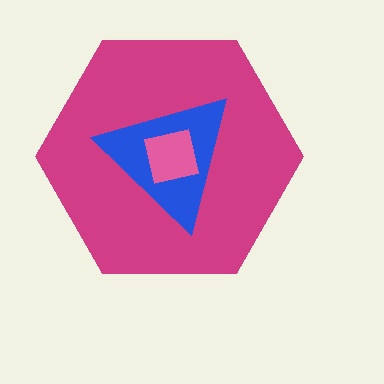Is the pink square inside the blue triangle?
Yes.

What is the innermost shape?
The pink square.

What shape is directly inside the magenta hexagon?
The blue triangle.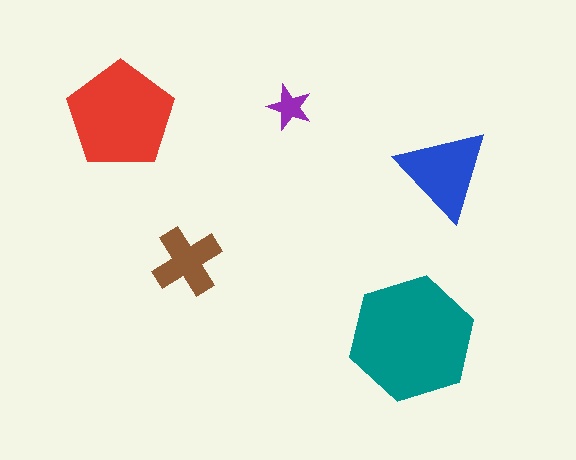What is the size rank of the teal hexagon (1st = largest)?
1st.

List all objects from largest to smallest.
The teal hexagon, the red pentagon, the blue triangle, the brown cross, the purple star.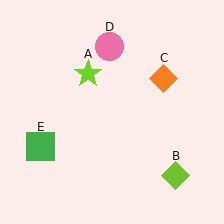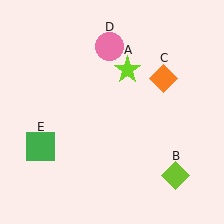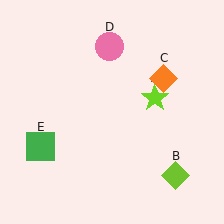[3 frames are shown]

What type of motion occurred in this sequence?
The lime star (object A) rotated clockwise around the center of the scene.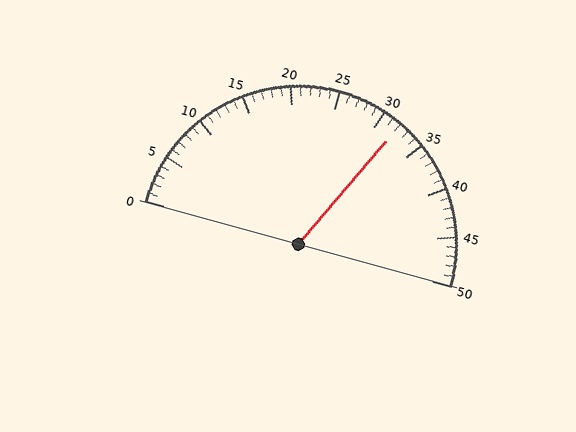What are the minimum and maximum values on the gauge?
The gauge ranges from 0 to 50.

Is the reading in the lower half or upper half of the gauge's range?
The reading is in the upper half of the range (0 to 50).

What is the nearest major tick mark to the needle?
The nearest major tick mark is 30.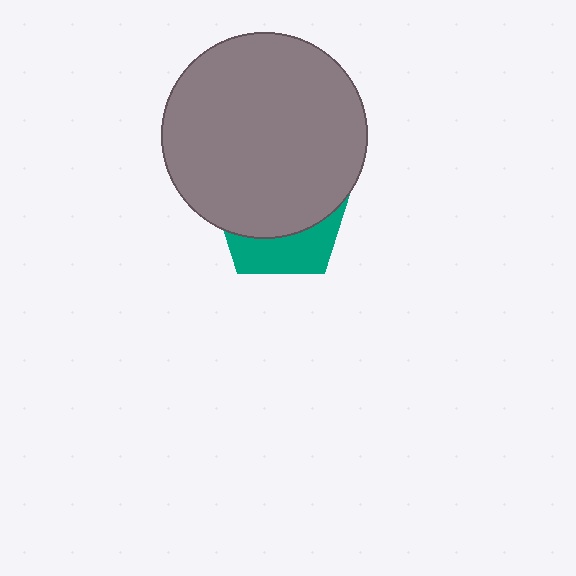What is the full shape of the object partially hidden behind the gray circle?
The partially hidden object is a teal pentagon.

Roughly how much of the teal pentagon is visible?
A small part of it is visible (roughly 34%).